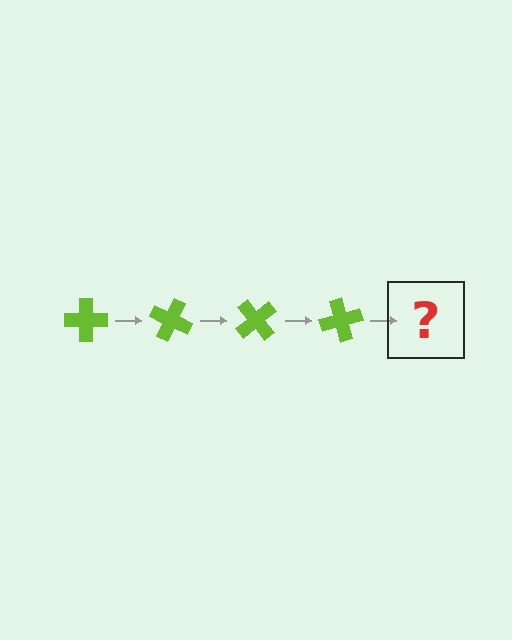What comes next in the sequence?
The next element should be a lime cross rotated 100 degrees.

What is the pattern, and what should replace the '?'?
The pattern is that the cross rotates 25 degrees each step. The '?' should be a lime cross rotated 100 degrees.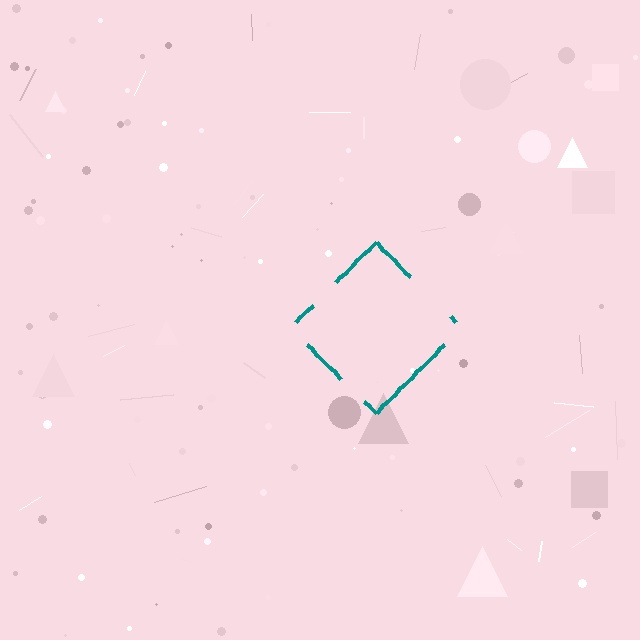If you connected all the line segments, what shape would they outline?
They would outline a diamond.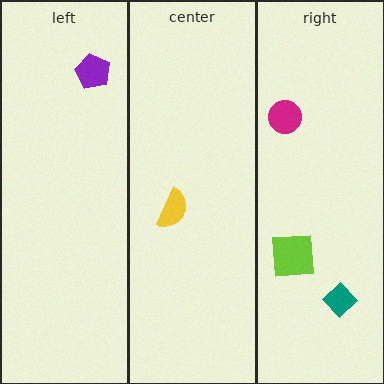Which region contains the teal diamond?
The right region.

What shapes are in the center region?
The yellow semicircle.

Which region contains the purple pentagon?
The left region.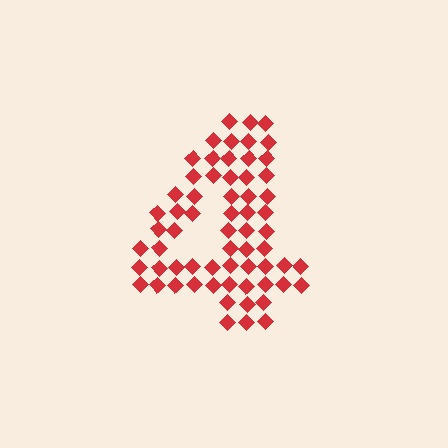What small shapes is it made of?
It is made of small diamonds.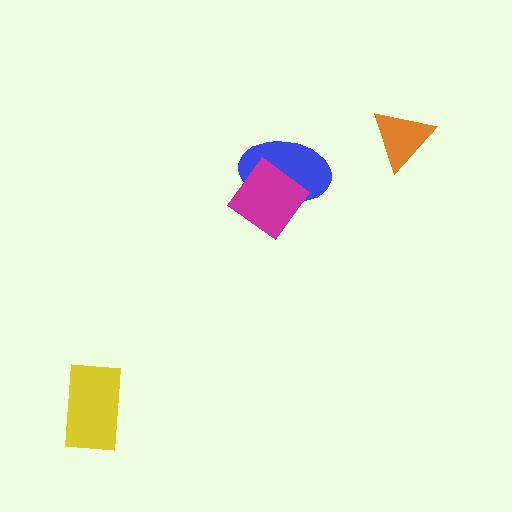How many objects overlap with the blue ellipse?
1 object overlaps with the blue ellipse.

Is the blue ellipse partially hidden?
Yes, it is partially covered by another shape.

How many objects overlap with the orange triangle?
0 objects overlap with the orange triangle.